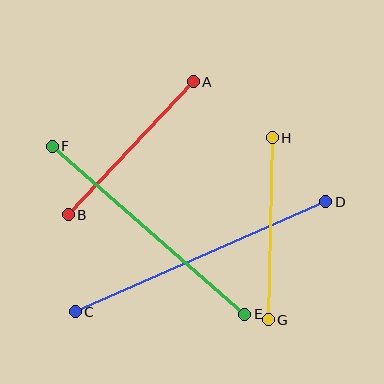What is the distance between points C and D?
The distance is approximately 273 pixels.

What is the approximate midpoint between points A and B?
The midpoint is at approximately (131, 148) pixels.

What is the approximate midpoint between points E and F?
The midpoint is at approximately (149, 230) pixels.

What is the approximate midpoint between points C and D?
The midpoint is at approximately (200, 257) pixels.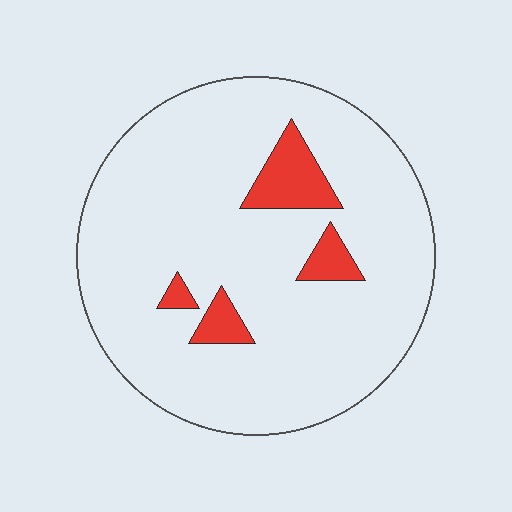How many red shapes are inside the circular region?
4.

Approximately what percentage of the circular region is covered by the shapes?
Approximately 10%.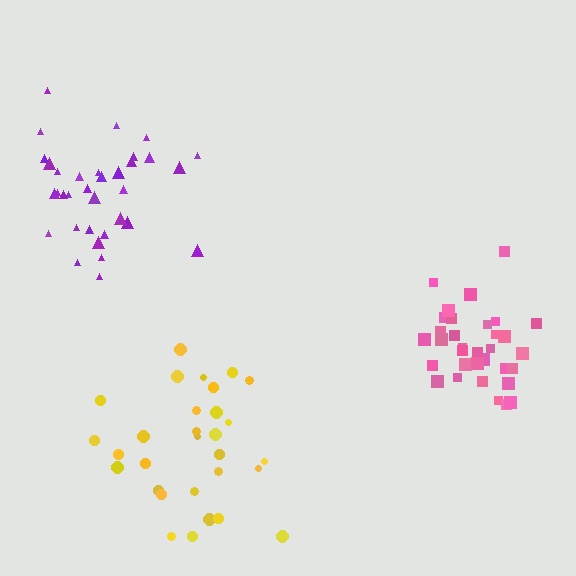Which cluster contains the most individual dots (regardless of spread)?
Purple (34).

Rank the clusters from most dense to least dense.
pink, purple, yellow.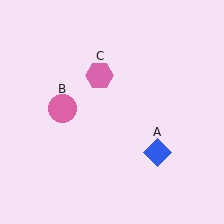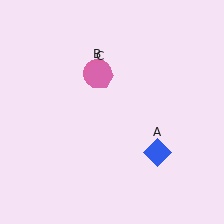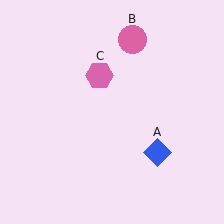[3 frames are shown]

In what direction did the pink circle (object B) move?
The pink circle (object B) moved up and to the right.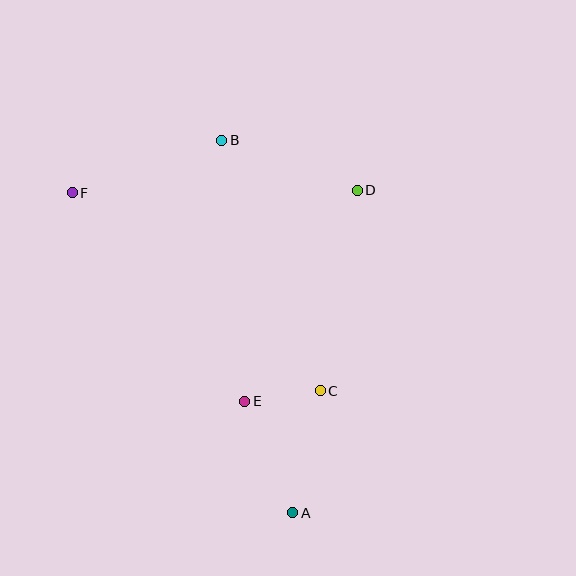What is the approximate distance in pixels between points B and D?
The distance between B and D is approximately 145 pixels.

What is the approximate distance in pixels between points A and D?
The distance between A and D is approximately 329 pixels.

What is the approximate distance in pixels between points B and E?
The distance between B and E is approximately 262 pixels.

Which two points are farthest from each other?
Points A and F are farthest from each other.